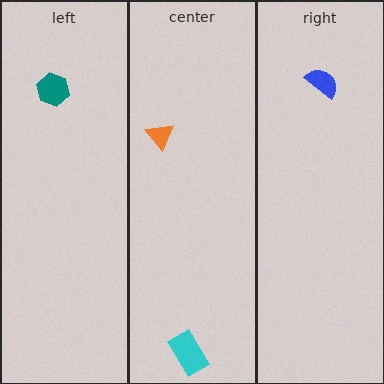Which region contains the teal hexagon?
The left region.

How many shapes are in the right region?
1.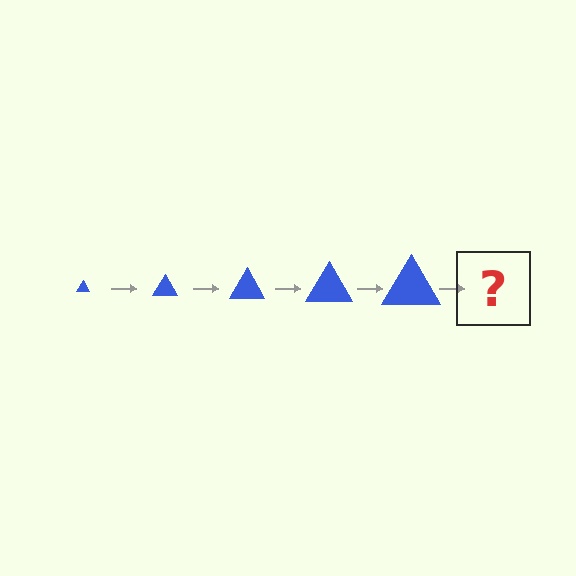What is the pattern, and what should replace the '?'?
The pattern is that the triangle gets progressively larger each step. The '?' should be a blue triangle, larger than the previous one.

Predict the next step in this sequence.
The next step is a blue triangle, larger than the previous one.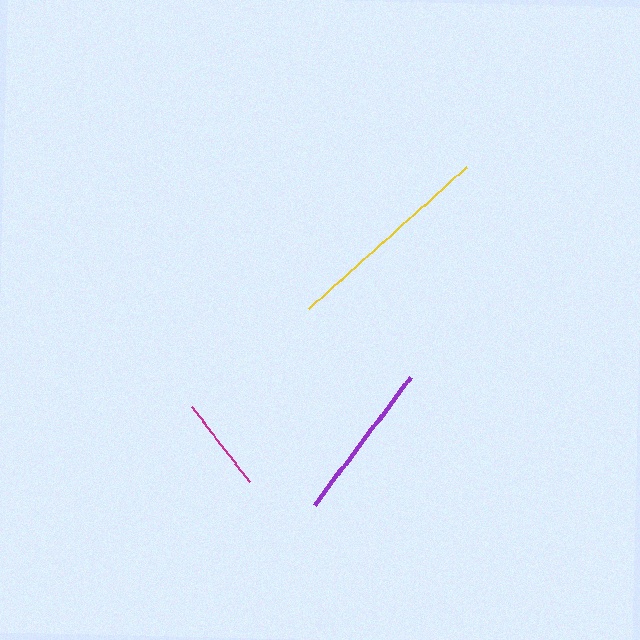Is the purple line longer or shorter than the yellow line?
The yellow line is longer than the purple line.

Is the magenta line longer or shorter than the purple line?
The purple line is longer than the magenta line.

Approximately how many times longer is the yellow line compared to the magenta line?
The yellow line is approximately 2.2 times the length of the magenta line.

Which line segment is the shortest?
The magenta line is the shortest at approximately 95 pixels.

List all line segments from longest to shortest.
From longest to shortest: yellow, purple, magenta.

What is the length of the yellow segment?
The yellow segment is approximately 211 pixels long.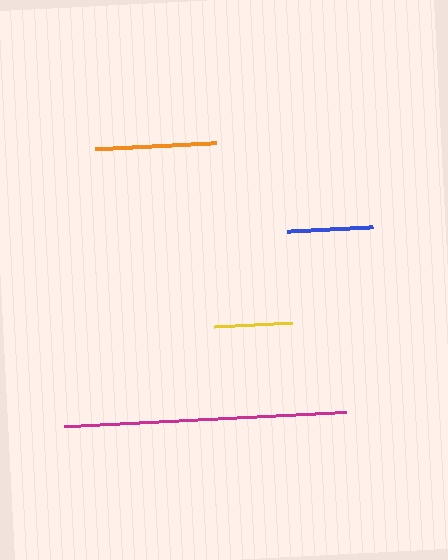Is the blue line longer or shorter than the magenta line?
The magenta line is longer than the blue line.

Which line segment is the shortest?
The yellow line is the shortest at approximately 78 pixels.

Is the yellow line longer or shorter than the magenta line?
The magenta line is longer than the yellow line.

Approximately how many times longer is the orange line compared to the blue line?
The orange line is approximately 1.4 times the length of the blue line.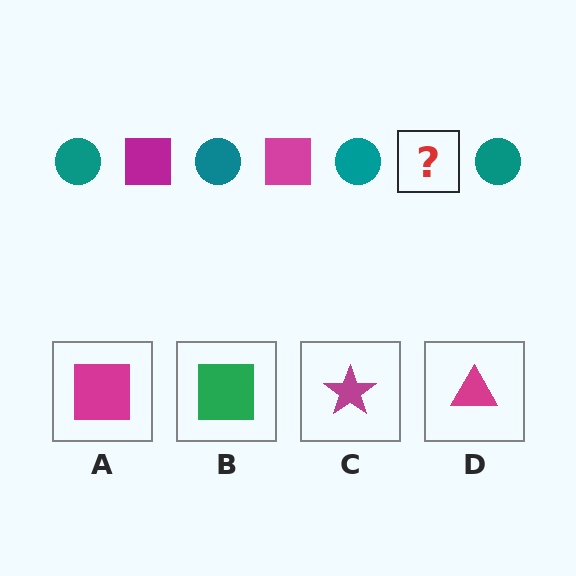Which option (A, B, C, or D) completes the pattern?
A.